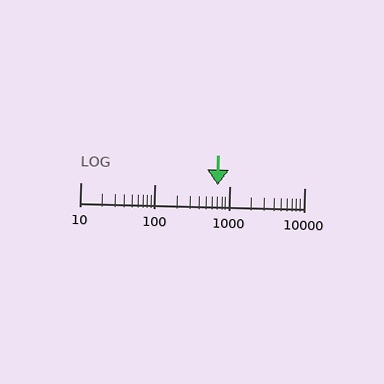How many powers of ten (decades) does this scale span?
The scale spans 3 decades, from 10 to 10000.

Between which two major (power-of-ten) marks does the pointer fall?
The pointer is between 100 and 1000.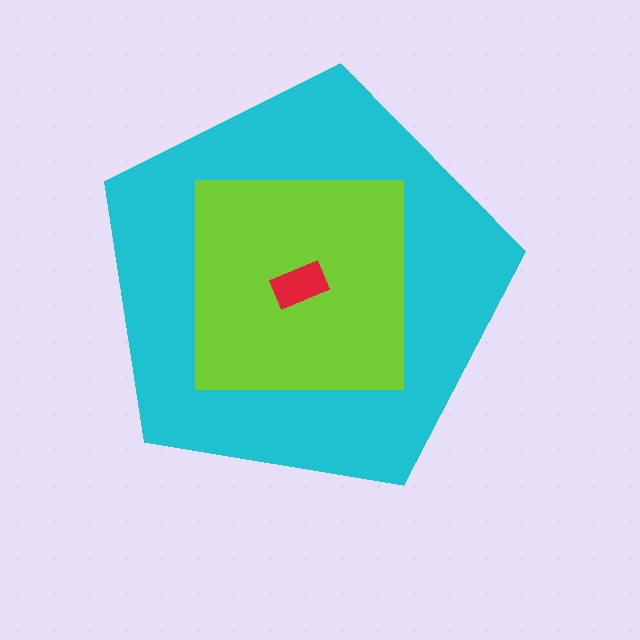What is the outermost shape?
The cyan pentagon.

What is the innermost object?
The red rectangle.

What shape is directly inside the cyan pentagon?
The lime square.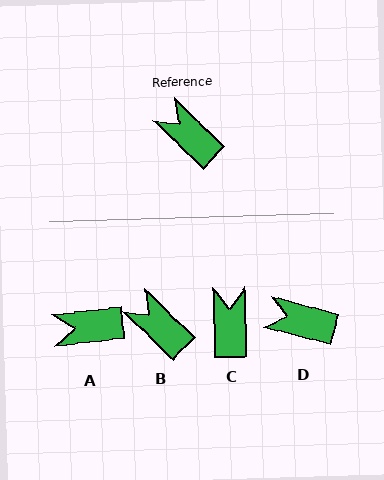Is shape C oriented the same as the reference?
No, it is off by about 45 degrees.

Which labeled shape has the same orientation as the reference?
B.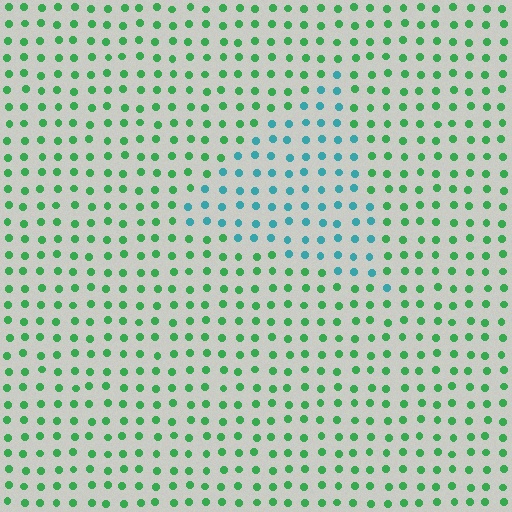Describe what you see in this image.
The image is filled with small green elements in a uniform arrangement. A triangle-shaped region is visible where the elements are tinted to a slightly different hue, forming a subtle color boundary.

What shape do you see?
I see a triangle.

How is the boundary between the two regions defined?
The boundary is defined purely by a slight shift in hue (about 50 degrees). Spacing, size, and orientation are identical on both sides.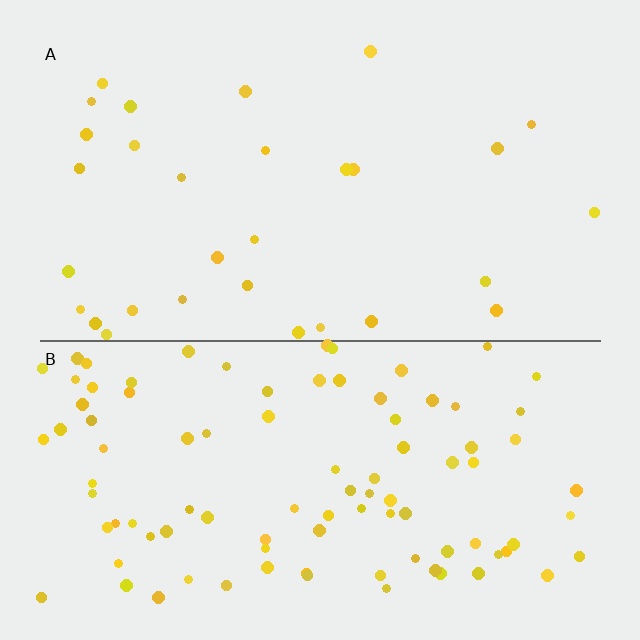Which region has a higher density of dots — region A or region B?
B (the bottom).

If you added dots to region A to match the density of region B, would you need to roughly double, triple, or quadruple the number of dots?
Approximately triple.